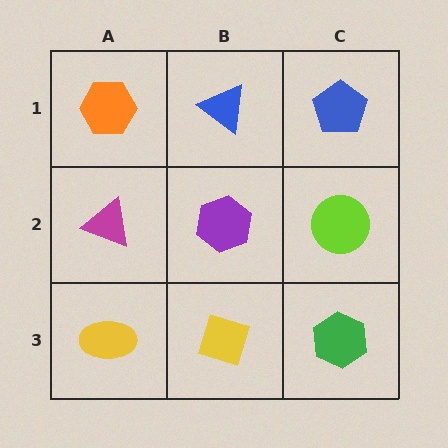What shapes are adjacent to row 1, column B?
A purple hexagon (row 2, column B), an orange hexagon (row 1, column A), a blue pentagon (row 1, column C).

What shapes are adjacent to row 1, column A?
A magenta triangle (row 2, column A), a blue triangle (row 1, column B).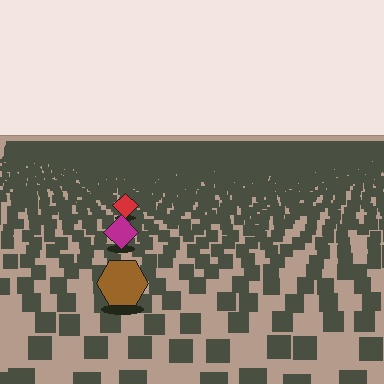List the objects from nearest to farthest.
From nearest to farthest: the brown hexagon, the magenta diamond, the red diamond.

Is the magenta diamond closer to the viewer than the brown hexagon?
No. The brown hexagon is closer — you can tell from the texture gradient: the ground texture is coarser near it.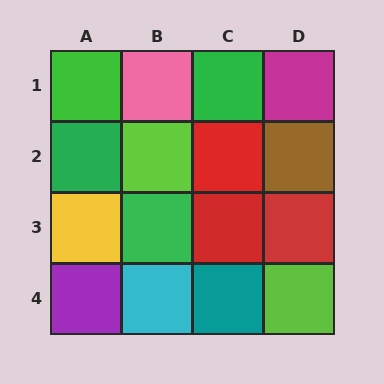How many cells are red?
3 cells are red.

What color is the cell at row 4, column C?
Teal.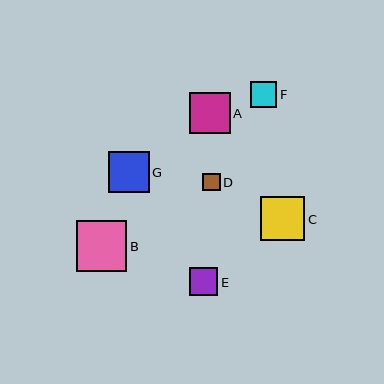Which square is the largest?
Square B is the largest with a size of approximately 50 pixels.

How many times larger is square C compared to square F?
Square C is approximately 1.7 times the size of square F.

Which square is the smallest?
Square D is the smallest with a size of approximately 17 pixels.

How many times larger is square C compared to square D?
Square C is approximately 2.6 times the size of square D.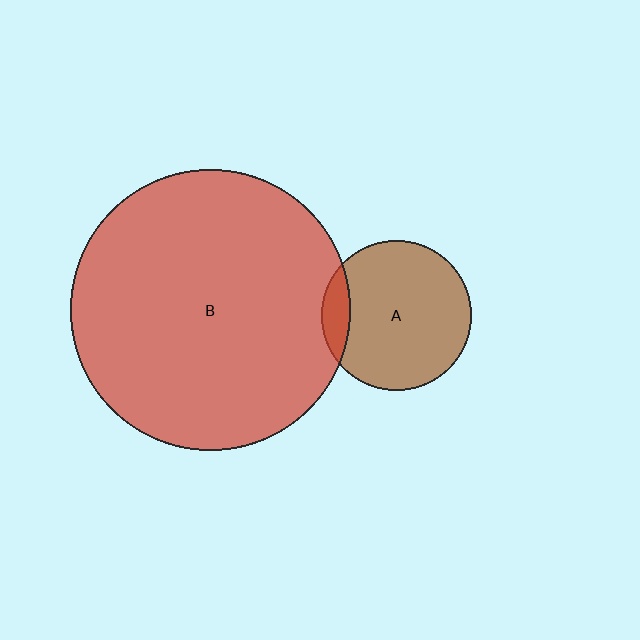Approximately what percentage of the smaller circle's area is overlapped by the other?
Approximately 10%.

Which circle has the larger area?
Circle B (red).